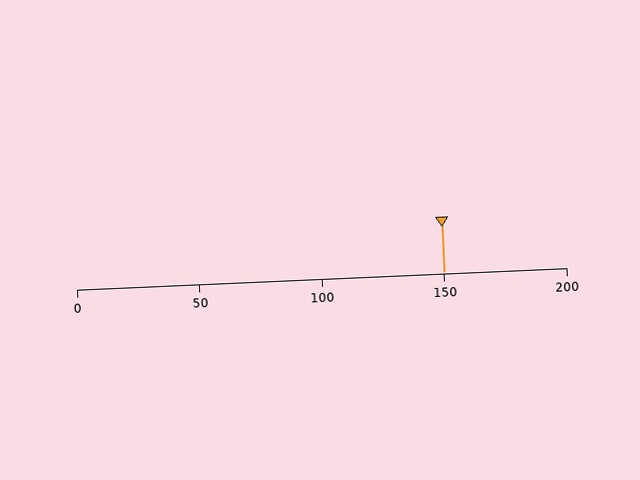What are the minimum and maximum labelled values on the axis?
The axis runs from 0 to 200.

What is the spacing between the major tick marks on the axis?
The major ticks are spaced 50 apart.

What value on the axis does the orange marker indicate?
The marker indicates approximately 150.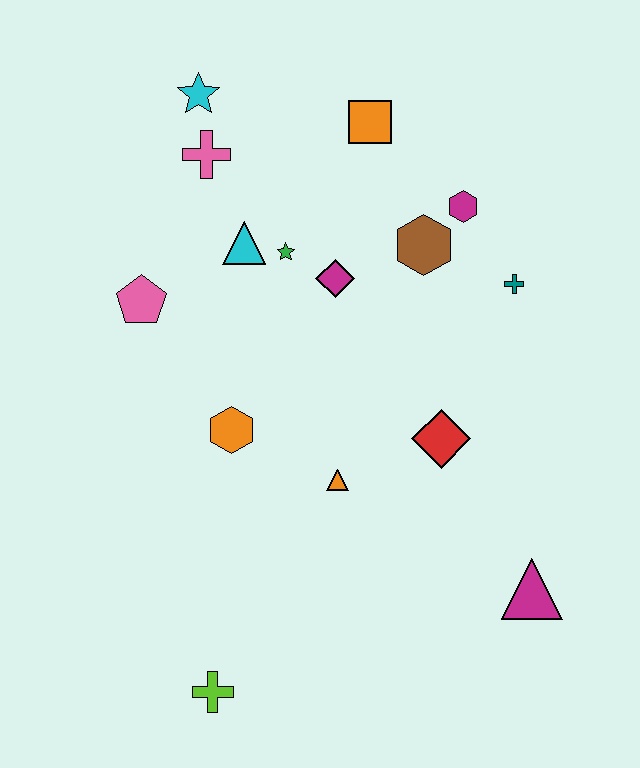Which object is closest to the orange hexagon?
The orange triangle is closest to the orange hexagon.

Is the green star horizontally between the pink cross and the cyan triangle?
No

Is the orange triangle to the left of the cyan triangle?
No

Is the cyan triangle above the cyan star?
No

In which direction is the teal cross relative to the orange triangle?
The teal cross is above the orange triangle.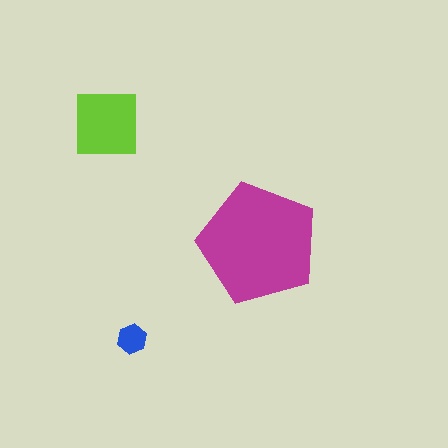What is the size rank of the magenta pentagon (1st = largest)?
1st.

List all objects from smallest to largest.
The blue hexagon, the lime square, the magenta pentagon.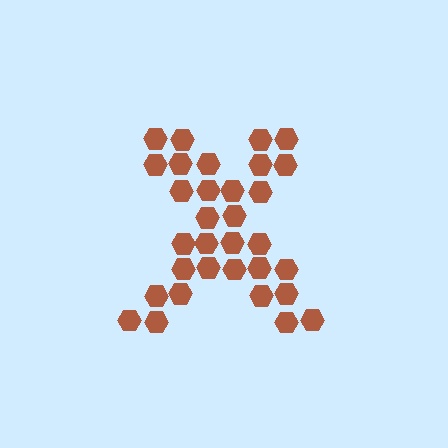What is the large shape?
The large shape is the letter X.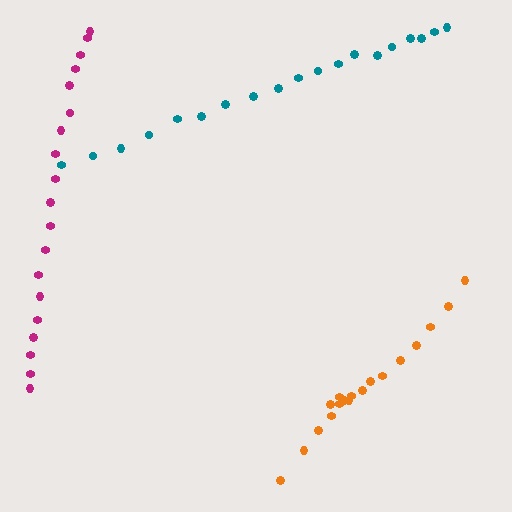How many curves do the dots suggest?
There are 3 distinct paths.